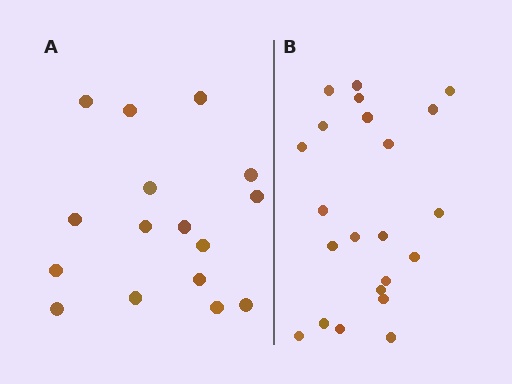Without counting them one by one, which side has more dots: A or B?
Region B (the right region) has more dots.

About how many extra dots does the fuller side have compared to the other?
Region B has about 6 more dots than region A.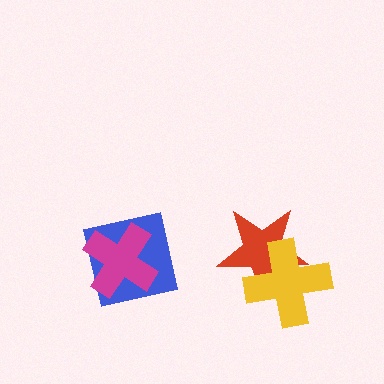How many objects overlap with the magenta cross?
1 object overlaps with the magenta cross.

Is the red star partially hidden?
Yes, it is partially covered by another shape.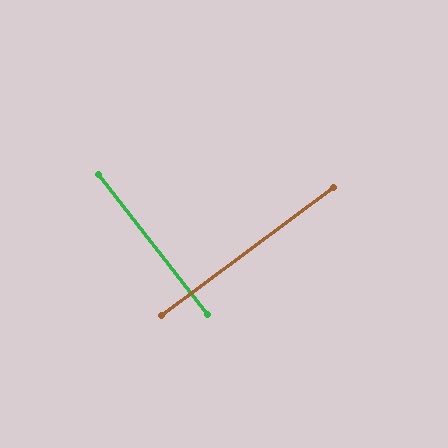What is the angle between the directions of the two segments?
Approximately 89 degrees.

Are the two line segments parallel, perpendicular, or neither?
Perpendicular — they meet at approximately 89°.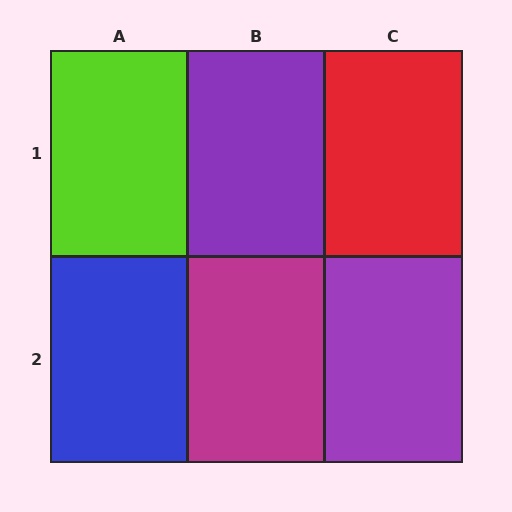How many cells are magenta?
1 cell is magenta.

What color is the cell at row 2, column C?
Purple.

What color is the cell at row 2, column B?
Magenta.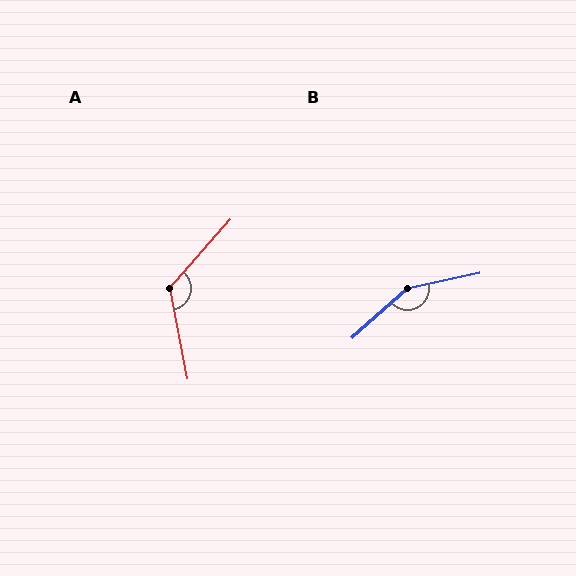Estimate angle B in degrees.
Approximately 150 degrees.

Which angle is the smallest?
A, at approximately 127 degrees.